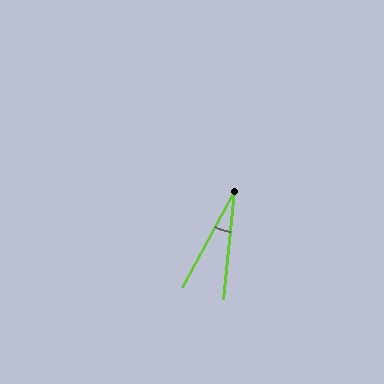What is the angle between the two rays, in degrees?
Approximately 22 degrees.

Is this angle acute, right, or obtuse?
It is acute.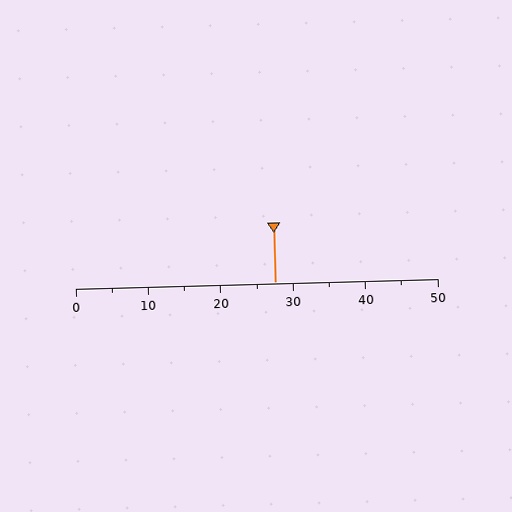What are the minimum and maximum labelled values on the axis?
The axis runs from 0 to 50.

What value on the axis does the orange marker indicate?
The marker indicates approximately 27.5.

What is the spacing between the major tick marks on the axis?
The major ticks are spaced 10 apart.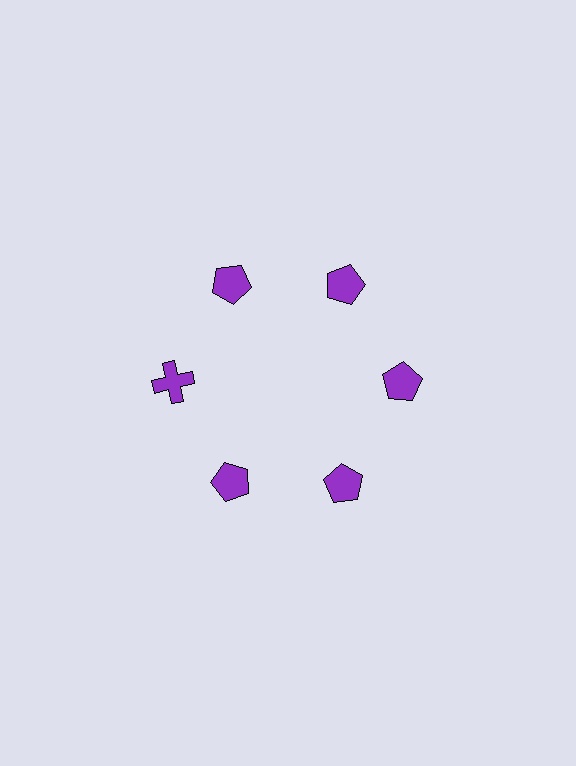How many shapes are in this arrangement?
There are 6 shapes arranged in a ring pattern.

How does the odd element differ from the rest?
It has a different shape: cross instead of pentagon.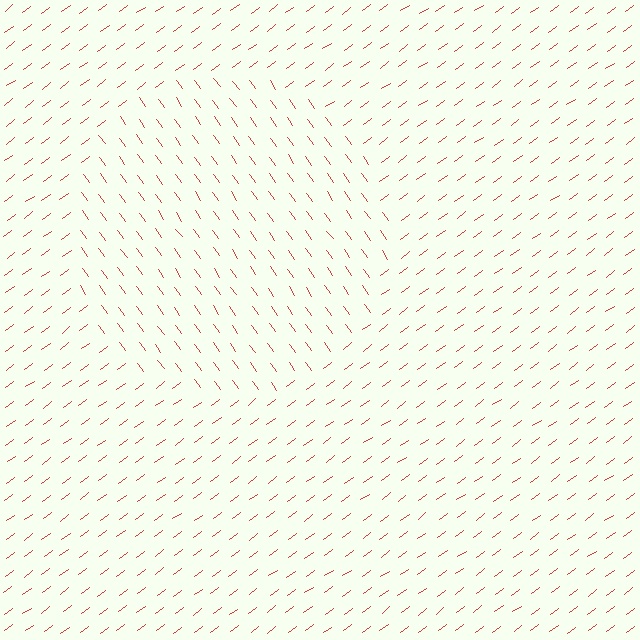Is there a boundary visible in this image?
Yes, there is a texture boundary formed by a change in line orientation.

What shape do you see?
I see a circle.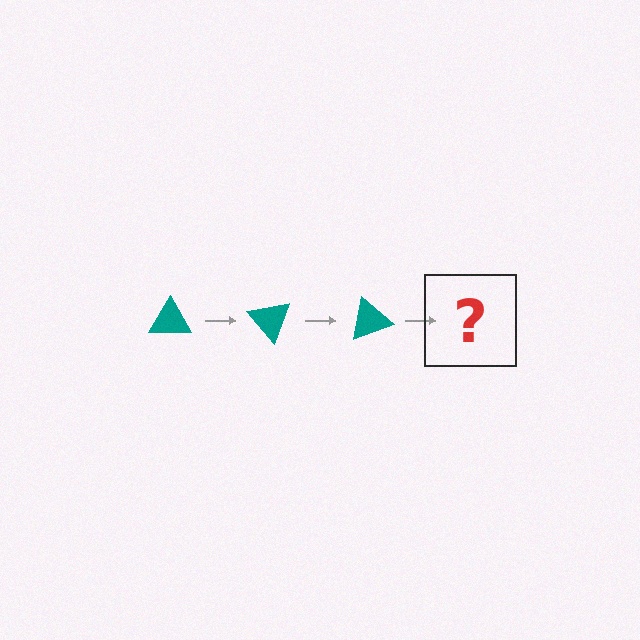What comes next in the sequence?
The next element should be a teal triangle rotated 150 degrees.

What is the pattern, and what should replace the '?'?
The pattern is that the triangle rotates 50 degrees each step. The '?' should be a teal triangle rotated 150 degrees.